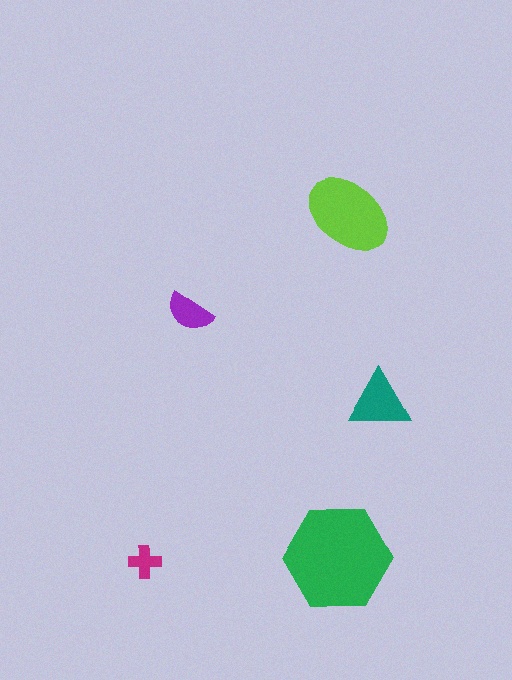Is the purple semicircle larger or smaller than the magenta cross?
Larger.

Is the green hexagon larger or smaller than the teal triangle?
Larger.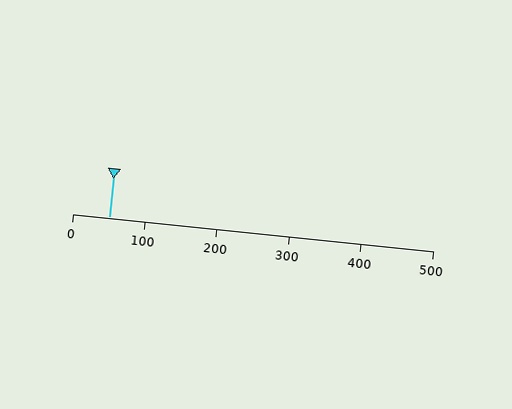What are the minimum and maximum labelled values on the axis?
The axis runs from 0 to 500.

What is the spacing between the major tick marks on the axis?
The major ticks are spaced 100 apart.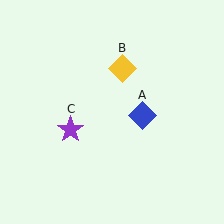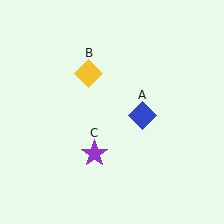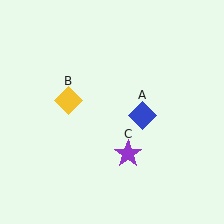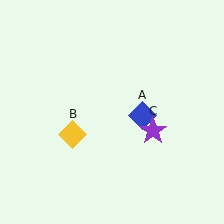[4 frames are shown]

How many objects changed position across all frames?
2 objects changed position: yellow diamond (object B), purple star (object C).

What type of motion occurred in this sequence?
The yellow diamond (object B), purple star (object C) rotated counterclockwise around the center of the scene.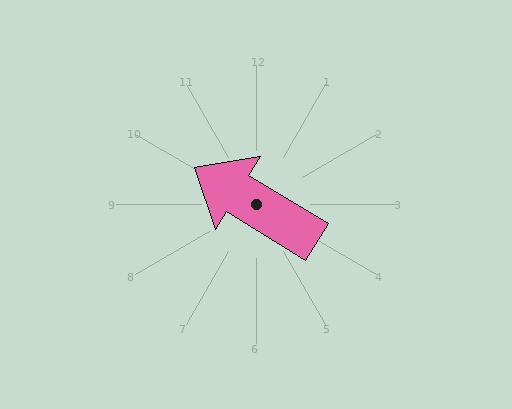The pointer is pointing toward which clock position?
Roughly 10 o'clock.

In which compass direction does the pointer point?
Northwest.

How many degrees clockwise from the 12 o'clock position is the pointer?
Approximately 301 degrees.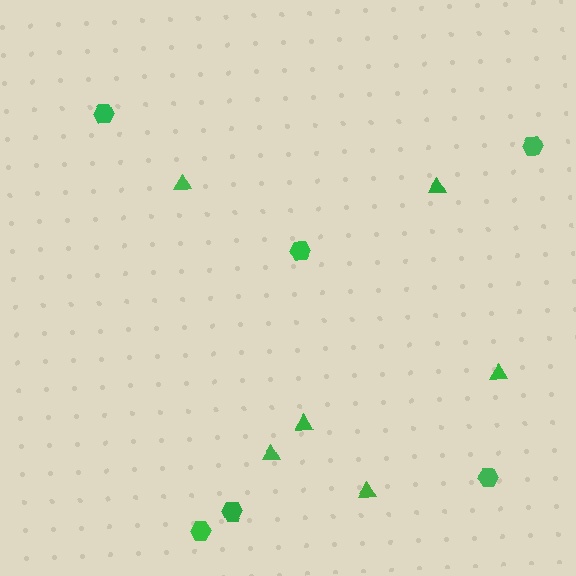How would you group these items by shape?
There are 2 groups: one group of hexagons (6) and one group of triangles (6).